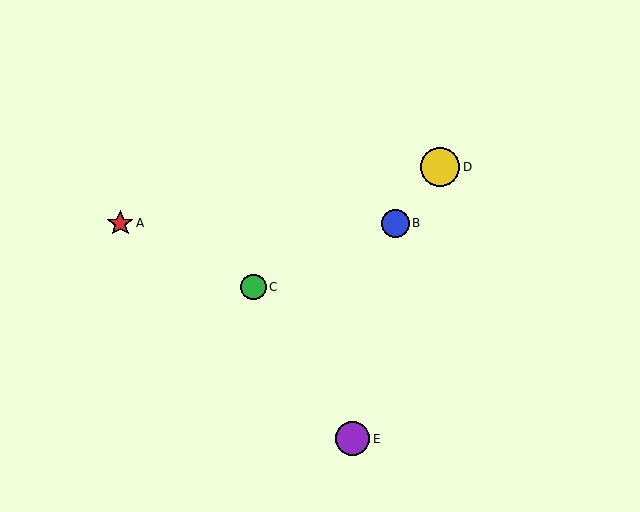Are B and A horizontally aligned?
Yes, both are at y≈223.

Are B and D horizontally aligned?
No, B is at y≈223 and D is at y≈167.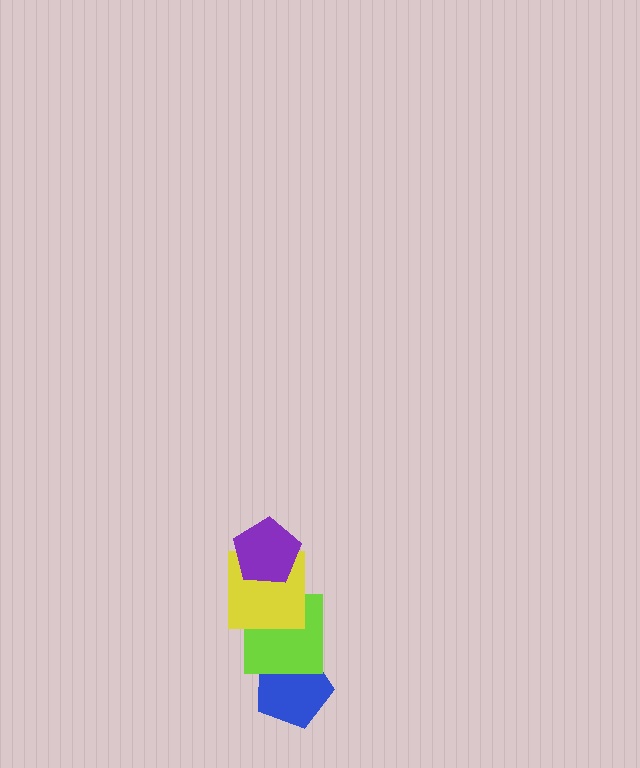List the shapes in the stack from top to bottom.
From top to bottom: the purple pentagon, the yellow square, the lime square, the blue pentagon.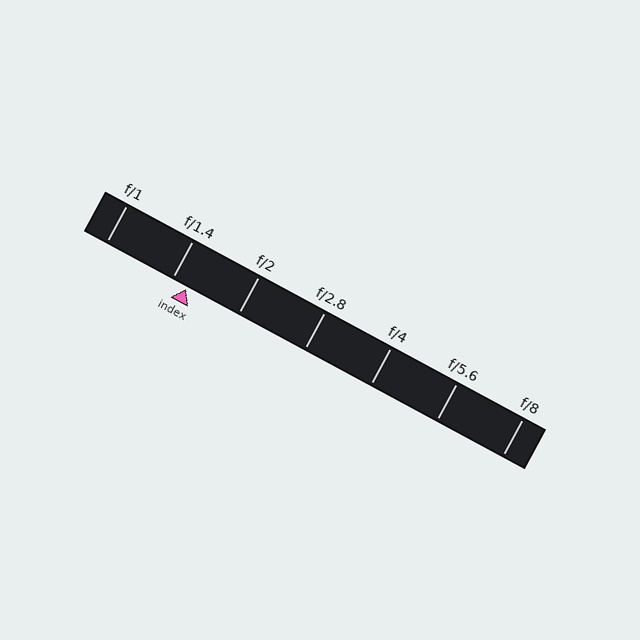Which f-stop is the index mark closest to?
The index mark is closest to f/1.4.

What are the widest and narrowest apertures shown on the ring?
The widest aperture shown is f/1 and the narrowest is f/8.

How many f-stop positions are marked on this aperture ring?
There are 7 f-stop positions marked.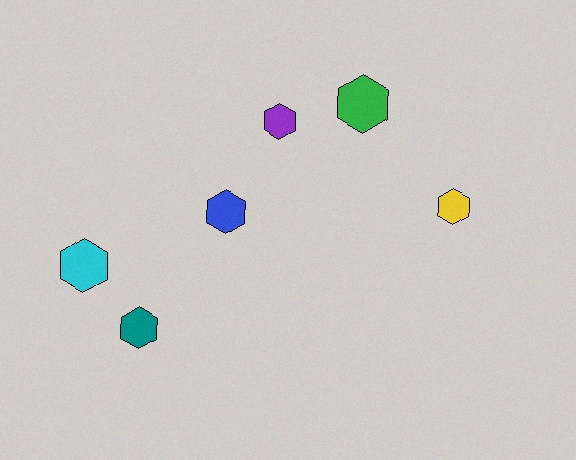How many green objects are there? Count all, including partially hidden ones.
There is 1 green object.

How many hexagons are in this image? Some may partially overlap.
There are 6 hexagons.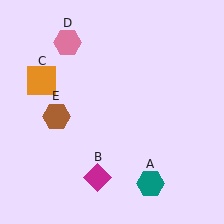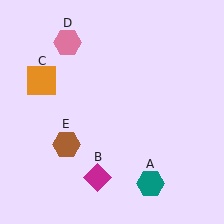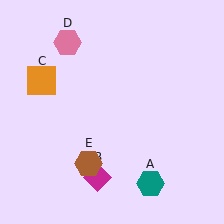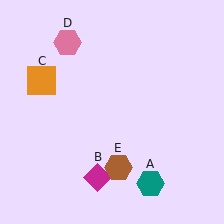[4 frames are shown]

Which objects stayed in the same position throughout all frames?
Teal hexagon (object A) and magenta diamond (object B) and orange square (object C) and pink hexagon (object D) remained stationary.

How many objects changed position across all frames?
1 object changed position: brown hexagon (object E).